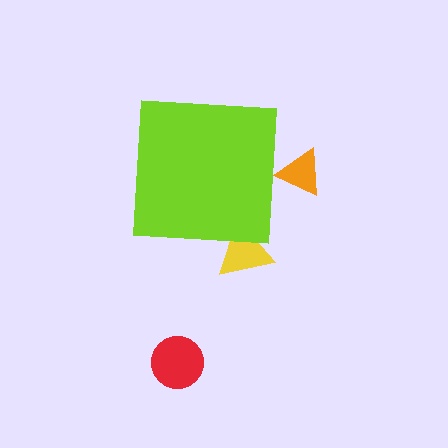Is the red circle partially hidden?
No, the red circle is fully visible.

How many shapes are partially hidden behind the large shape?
2 shapes are partially hidden.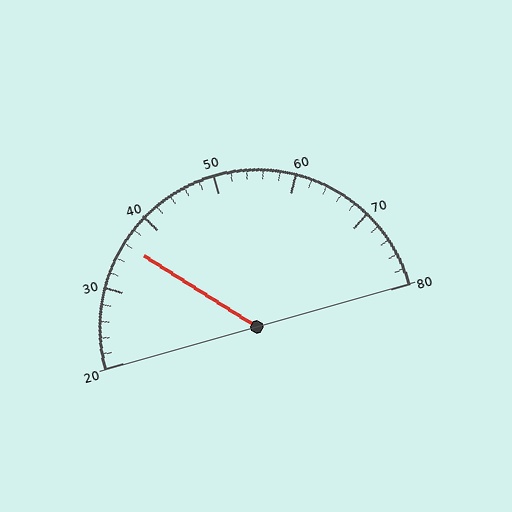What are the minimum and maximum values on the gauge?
The gauge ranges from 20 to 80.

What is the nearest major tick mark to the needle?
The nearest major tick mark is 40.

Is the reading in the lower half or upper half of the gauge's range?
The reading is in the lower half of the range (20 to 80).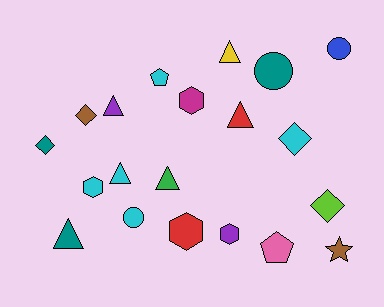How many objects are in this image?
There are 20 objects.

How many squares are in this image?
There are no squares.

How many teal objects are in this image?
There are 3 teal objects.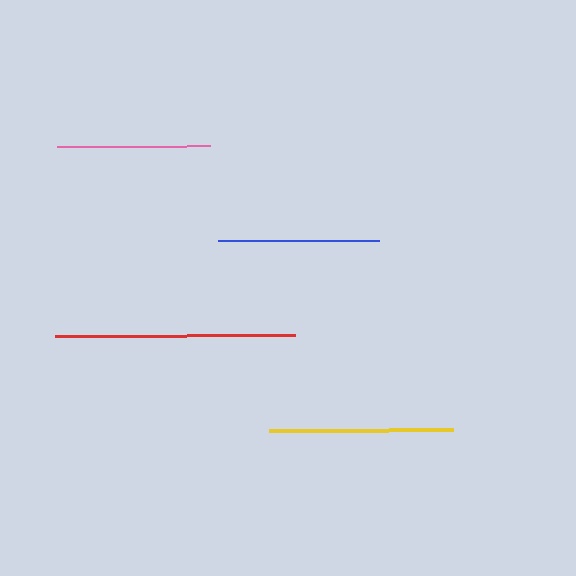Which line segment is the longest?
The red line is the longest at approximately 240 pixels.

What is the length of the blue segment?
The blue segment is approximately 160 pixels long.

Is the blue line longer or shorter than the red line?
The red line is longer than the blue line.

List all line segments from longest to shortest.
From longest to shortest: red, yellow, blue, pink.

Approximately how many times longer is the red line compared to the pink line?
The red line is approximately 1.6 times the length of the pink line.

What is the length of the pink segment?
The pink segment is approximately 153 pixels long.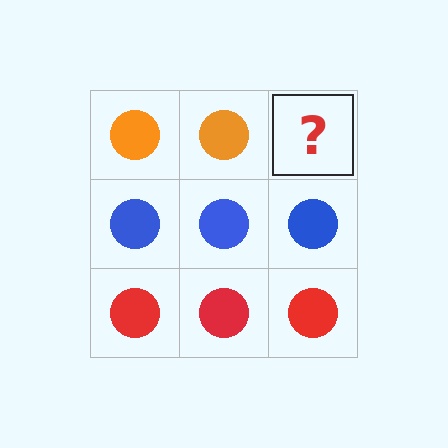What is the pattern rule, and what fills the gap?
The rule is that each row has a consistent color. The gap should be filled with an orange circle.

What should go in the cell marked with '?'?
The missing cell should contain an orange circle.